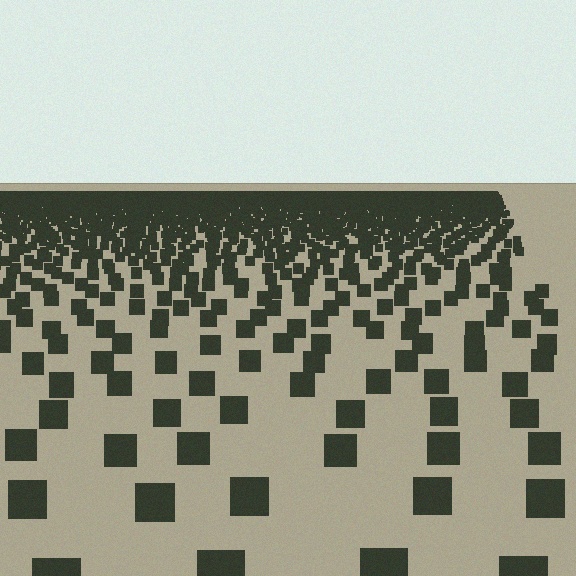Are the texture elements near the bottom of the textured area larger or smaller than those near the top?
Larger. Near the bottom, elements are closer to the viewer and appear at a bigger on-screen size.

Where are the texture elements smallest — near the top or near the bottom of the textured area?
Near the top.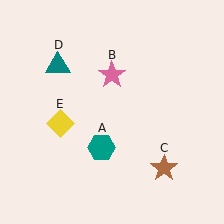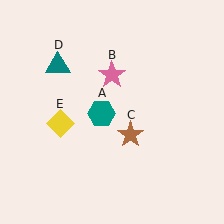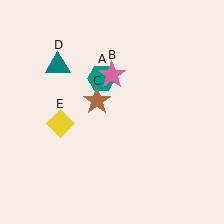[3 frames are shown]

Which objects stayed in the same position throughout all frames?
Pink star (object B) and teal triangle (object D) and yellow diamond (object E) remained stationary.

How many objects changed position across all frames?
2 objects changed position: teal hexagon (object A), brown star (object C).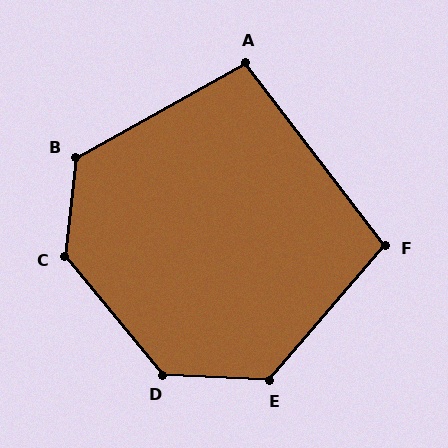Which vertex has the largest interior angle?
C, at approximately 134 degrees.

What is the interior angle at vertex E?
Approximately 128 degrees (obtuse).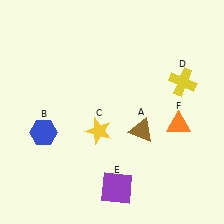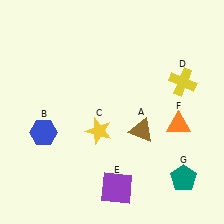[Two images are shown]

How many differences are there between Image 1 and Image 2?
There is 1 difference between the two images.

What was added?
A teal pentagon (G) was added in Image 2.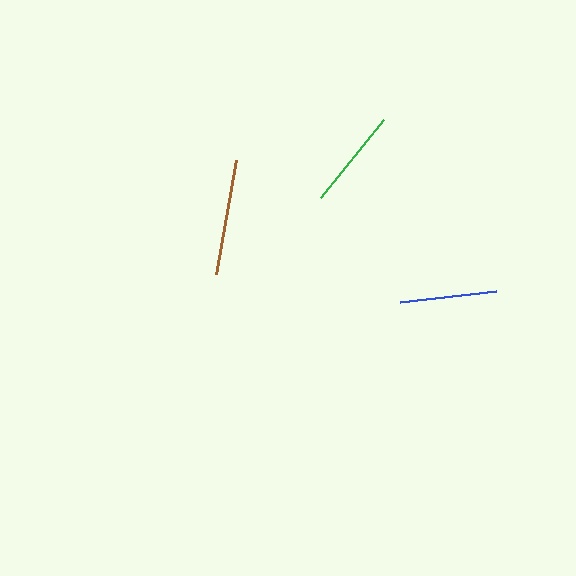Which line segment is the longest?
The brown line is the longest at approximately 115 pixels.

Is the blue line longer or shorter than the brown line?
The brown line is longer than the blue line.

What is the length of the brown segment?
The brown segment is approximately 115 pixels long.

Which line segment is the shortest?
The blue line is the shortest at approximately 97 pixels.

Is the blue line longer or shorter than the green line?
The green line is longer than the blue line.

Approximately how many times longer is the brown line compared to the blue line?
The brown line is approximately 1.2 times the length of the blue line.